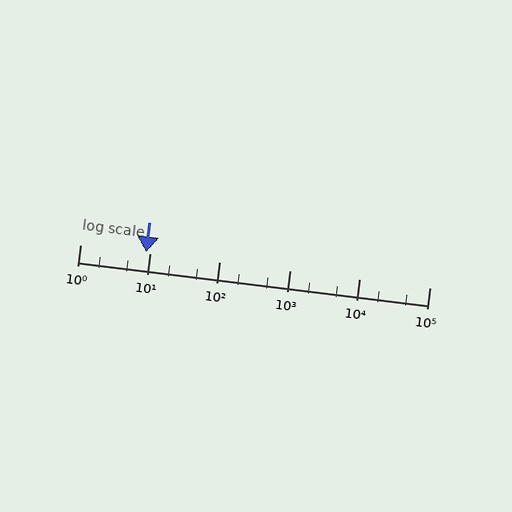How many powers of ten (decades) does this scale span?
The scale spans 5 decades, from 1 to 100000.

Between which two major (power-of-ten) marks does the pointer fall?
The pointer is between 1 and 10.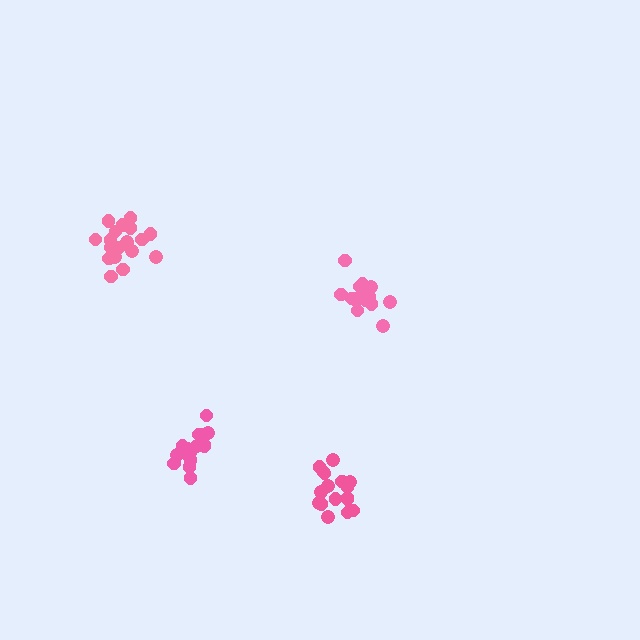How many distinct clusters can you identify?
There are 4 distinct clusters.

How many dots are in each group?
Group 1: 18 dots, Group 2: 16 dots, Group 3: 16 dots, Group 4: 19 dots (69 total).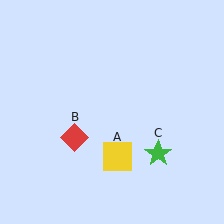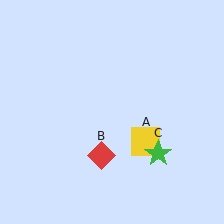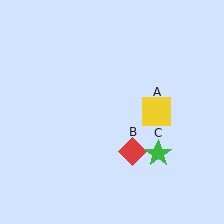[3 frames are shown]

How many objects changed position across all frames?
2 objects changed position: yellow square (object A), red diamond (object B).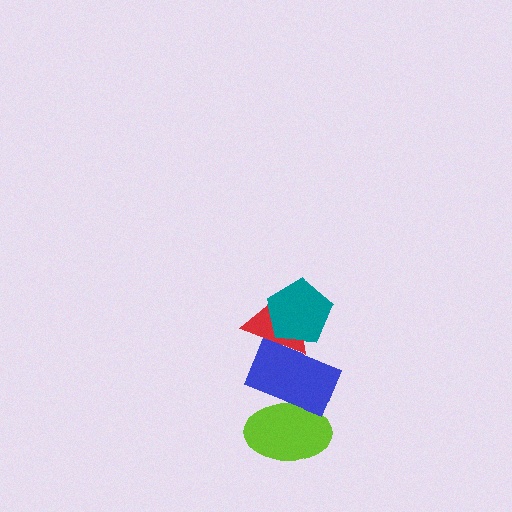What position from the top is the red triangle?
The red triangle is 2nd from the top.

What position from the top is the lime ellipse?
The lime ellipse is 4th from the top.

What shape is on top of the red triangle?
The teal pentagon is on top of the red triangle.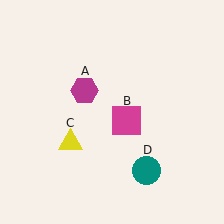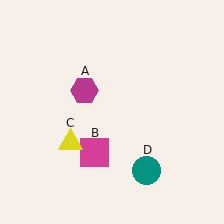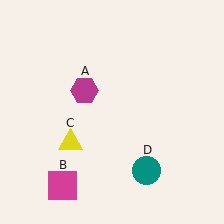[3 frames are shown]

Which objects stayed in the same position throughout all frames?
Magenta hexagon (object A) and yellow triangle (object C) and teal circle (object D) remained stationary.